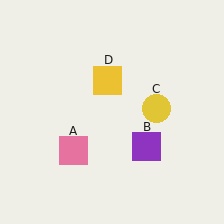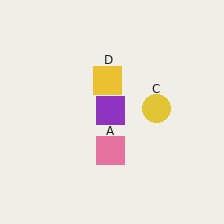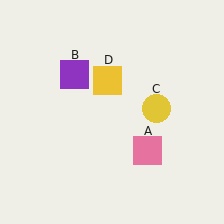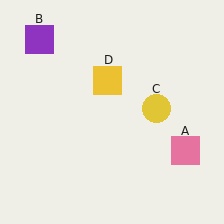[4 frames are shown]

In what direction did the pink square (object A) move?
The pink square (object A) moved right.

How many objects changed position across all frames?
2 objects changed position: pink square (object A), purple square (object B).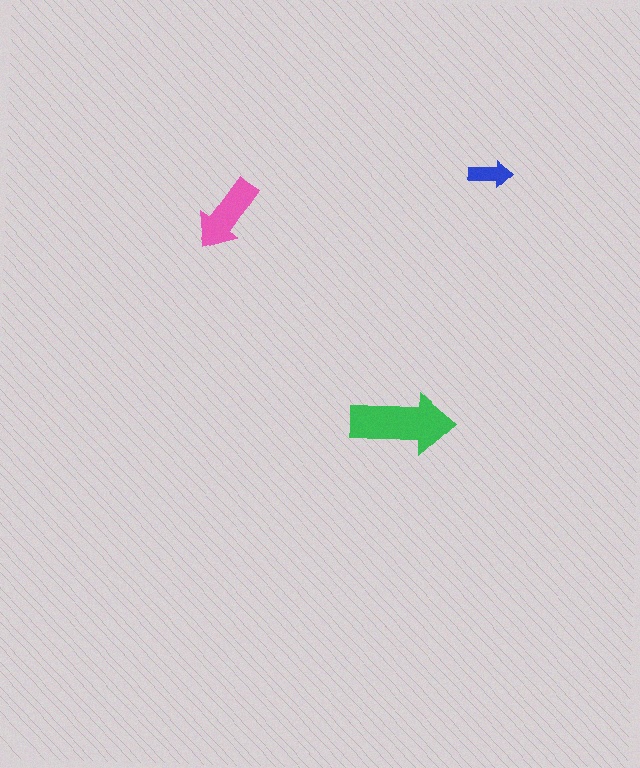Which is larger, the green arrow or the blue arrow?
The green one.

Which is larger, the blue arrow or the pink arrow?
The pink one.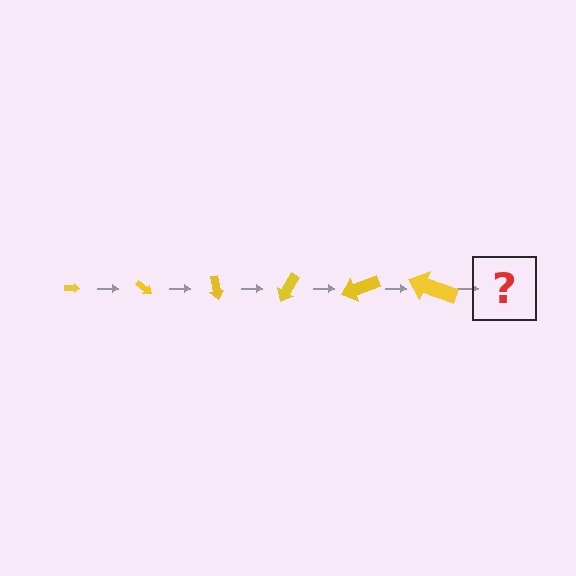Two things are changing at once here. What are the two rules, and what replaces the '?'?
The two rules are that the arrow grows larger each step and it rotates 40 degrees each step. The '?' should be an arrow, larger than the previous one and rotated 240 degrees from the start.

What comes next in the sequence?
The next element should be an arrow, larger than the previous one and rotated 240 degrees from the start.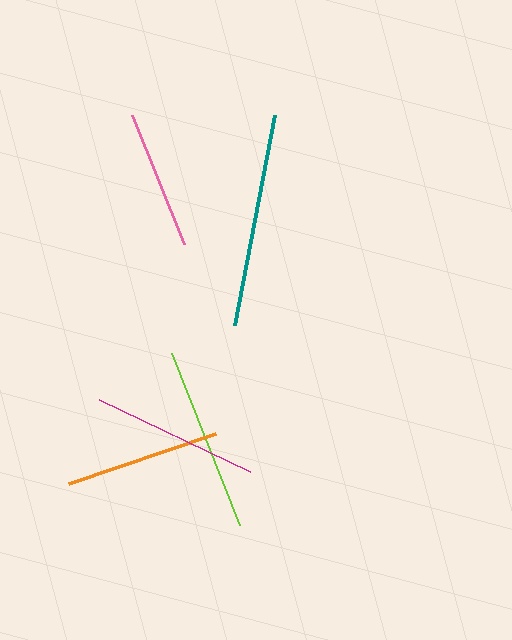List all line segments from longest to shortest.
From longest to shortest: teal, lime, magenta, orange, pink.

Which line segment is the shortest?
The pink line is the shortest at approximately 139 pixels.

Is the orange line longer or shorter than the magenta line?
The magenta line is longer than the orange line.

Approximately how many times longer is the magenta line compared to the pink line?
The magenta line is approximately 1.2 times the length of the pink line.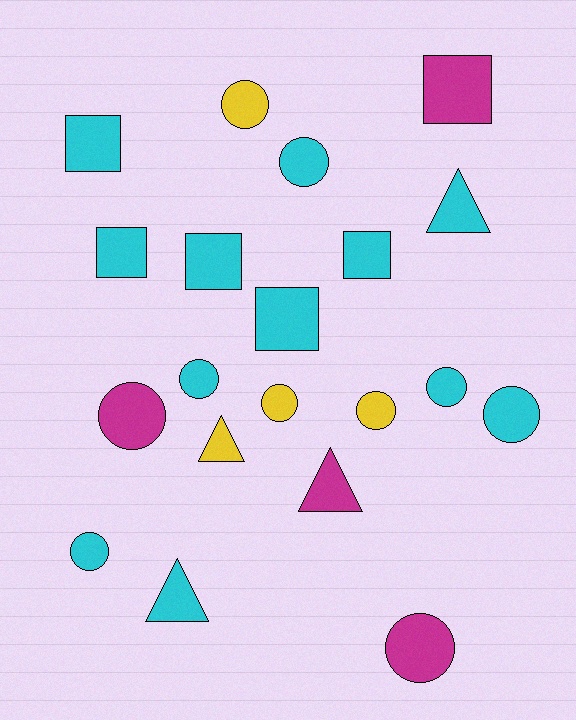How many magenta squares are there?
There is 1 magenta square.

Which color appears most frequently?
Cyan, with 12 objects.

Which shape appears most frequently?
Circle, with 10 objects.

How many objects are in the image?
There are 20 objects.